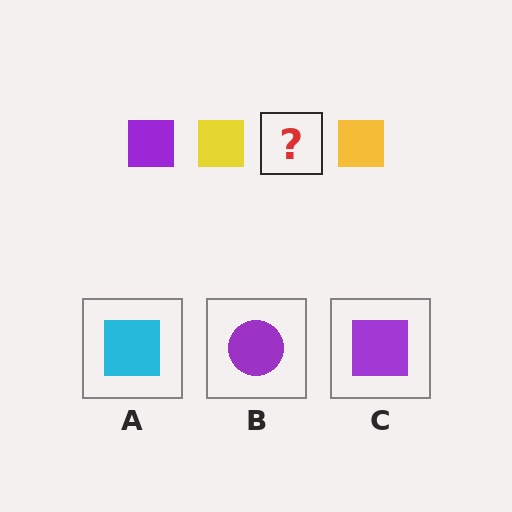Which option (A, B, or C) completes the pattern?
C.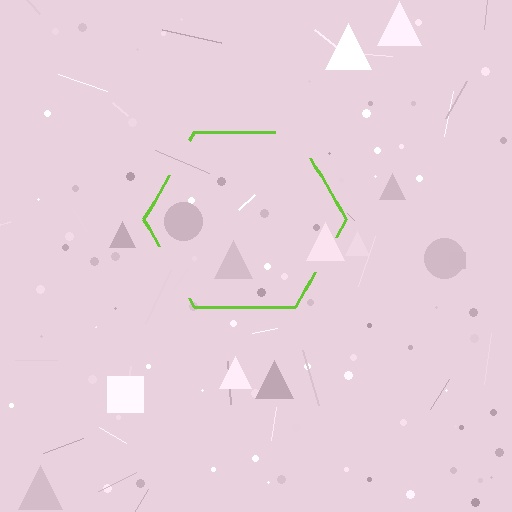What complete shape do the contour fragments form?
The contour fragments form a hexagon.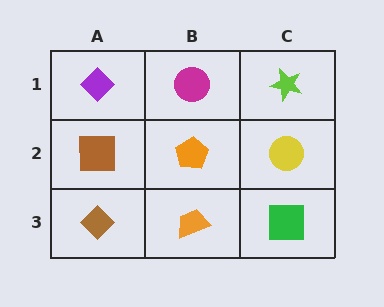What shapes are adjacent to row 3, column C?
A yellow circle (row 2, column C), an orange trapezoid (row 3, column B).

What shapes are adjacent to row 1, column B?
An orange pentagon (row 2, column B), a purple diamond (row 1, column A), a lime star (row 1, column C).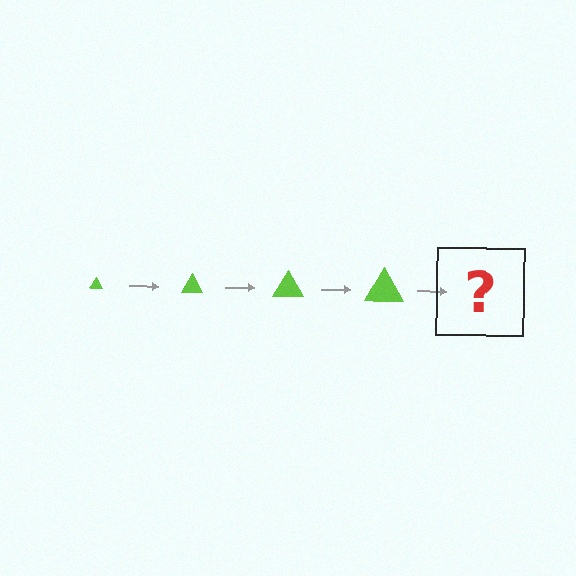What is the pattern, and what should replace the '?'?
The pattern is that the triangle gets progressively larger each step. The '?' should be a lime triangle, larger than the previous one.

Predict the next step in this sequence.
The next step is a lime triangle, larger than the previous one.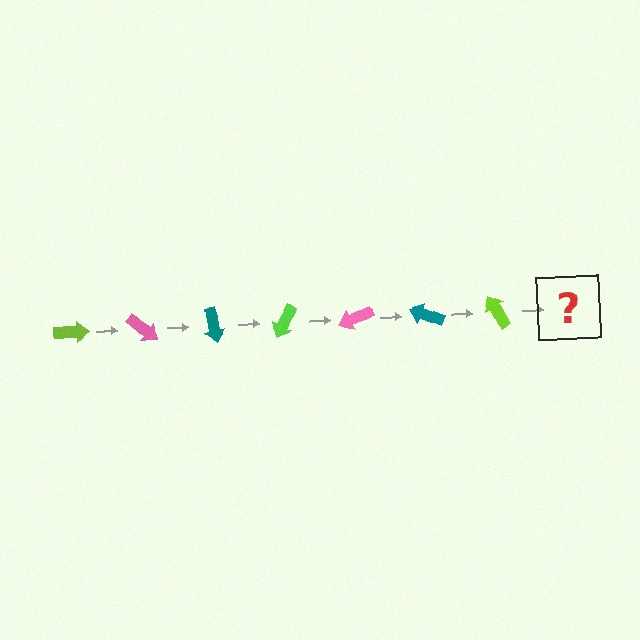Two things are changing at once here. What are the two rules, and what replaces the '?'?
The two rules are that it rotates 40 degrees each step and the color cycles through lime, pink, and teal. The '?' should be a pink arrow, rotated 280 degrees from the start.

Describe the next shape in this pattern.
It should be a pink arrow, rotated 280 degrees from the start.